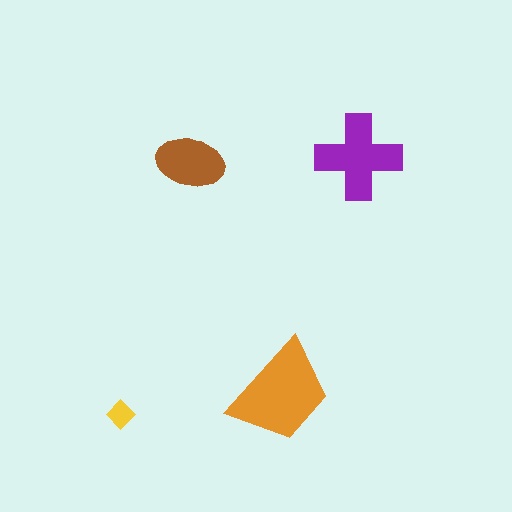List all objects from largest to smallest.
The orange trapezoid, the purple cross, the brown ellipse, the yellow diamond.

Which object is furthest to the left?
The yellow diamond is leftmost.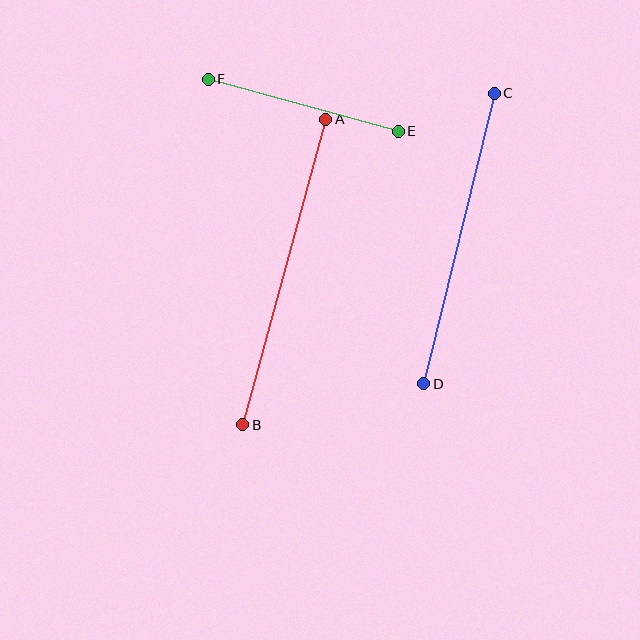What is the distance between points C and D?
The distance is approximately 299 pixels.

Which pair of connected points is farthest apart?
Points A and B are farthest apart.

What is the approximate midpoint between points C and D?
The midpoint is at approximately (459, 239) pixels.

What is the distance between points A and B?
The distance is approximately 317 pixels.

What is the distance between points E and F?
The distance is approximately 197 pixels.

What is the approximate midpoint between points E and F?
The midpoint is at approximately (303, 105) pixels.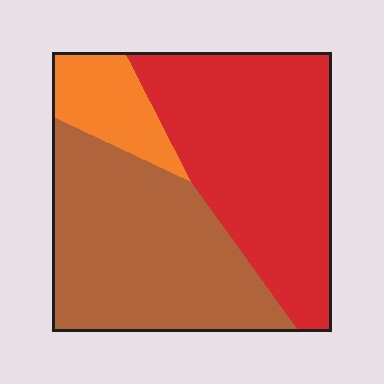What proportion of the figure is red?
Red takes up between a third and a half of the figure.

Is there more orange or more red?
Red.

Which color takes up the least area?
Orange, at roughly 10%.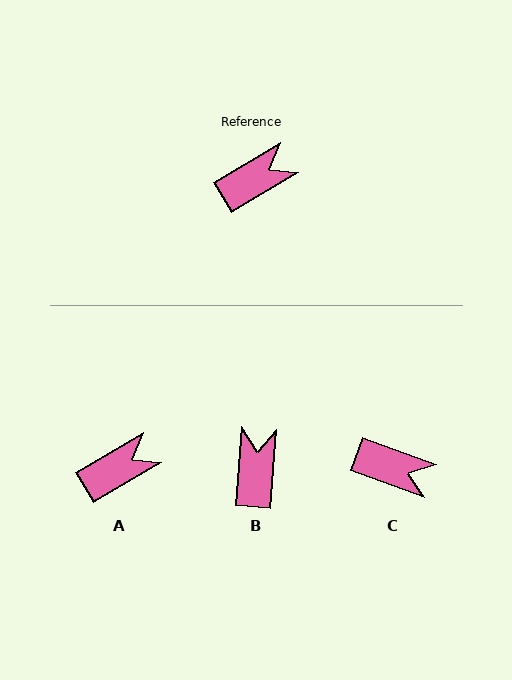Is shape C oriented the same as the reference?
No, it is off by about 51 degrees.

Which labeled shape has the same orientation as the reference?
A.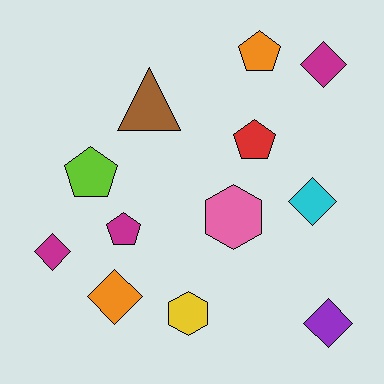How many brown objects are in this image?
There is 1 brown object.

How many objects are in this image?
There are 12 objects.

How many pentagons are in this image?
There are 4 pentagons.